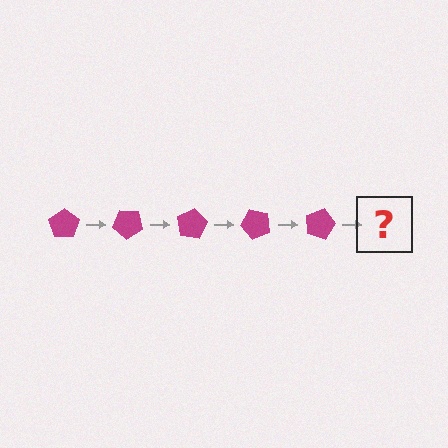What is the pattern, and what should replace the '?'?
The pattern is that the pentagon rotates 40 degrees each step. The '?' should be a magenta pentagon rotated 200 degrees.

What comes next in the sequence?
The next element should be a magenta pentagon rotated 200 degrees.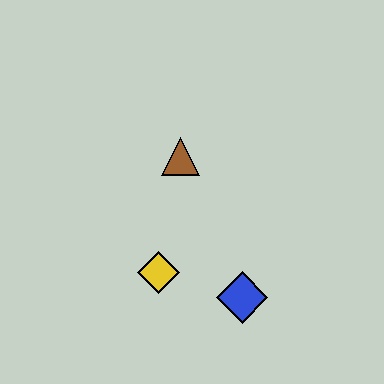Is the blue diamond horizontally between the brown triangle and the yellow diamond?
No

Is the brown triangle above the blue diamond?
Yes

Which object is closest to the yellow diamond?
The blue diamond is closest to the yellow diamond.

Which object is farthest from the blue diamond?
The brown triangle is farthest from the blue diamond.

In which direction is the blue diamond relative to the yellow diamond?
The blue diamond is to the right of the yellow diamond.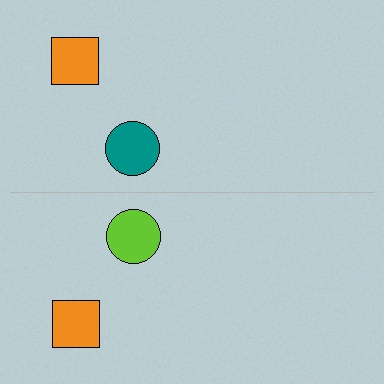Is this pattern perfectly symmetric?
No, the pattern is not perfectly symmetric. The lime circle on the bottom side breaks the symmetry — its mirror counterpart is teal.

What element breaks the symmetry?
The lime circle on the bottom side breaks the symmetry — its mirror counterpart is teal.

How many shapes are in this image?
There are 4 shapes in this image.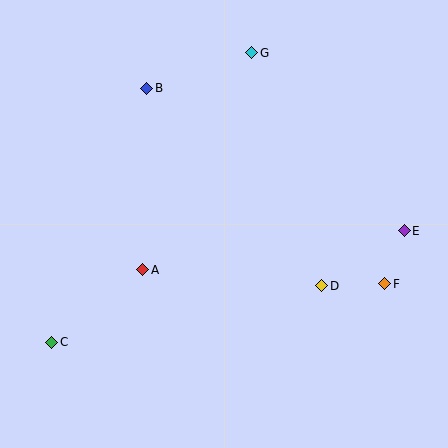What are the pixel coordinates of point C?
Point C is at (52, 342).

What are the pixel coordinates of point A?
Point A is at (143, 270).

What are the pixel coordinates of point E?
Point E is at (404, 231).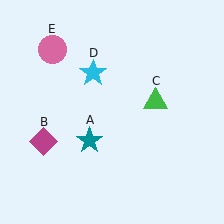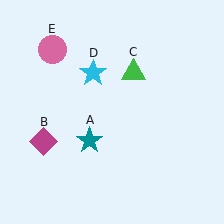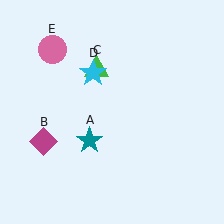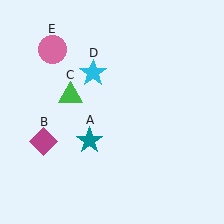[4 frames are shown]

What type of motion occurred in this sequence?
The green triangle (object C) rotated counterclockwise around the center of the scene.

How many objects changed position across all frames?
1 object changed position: green triangle (object C).